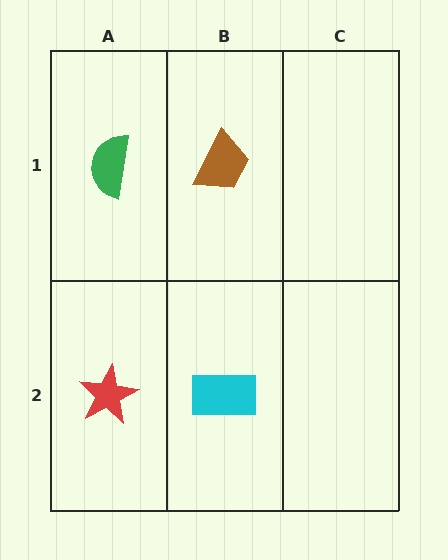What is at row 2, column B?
A cyan rectangle.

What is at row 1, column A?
A green semicircle.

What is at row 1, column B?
A brown trapezoid.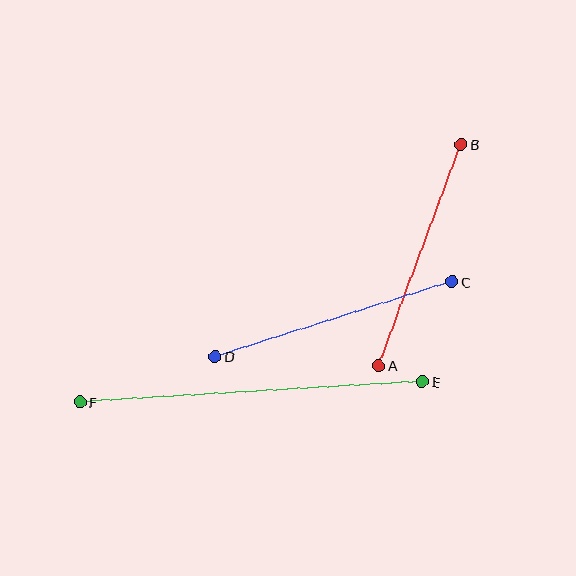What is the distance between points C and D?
The distance is approximately 248 pixels.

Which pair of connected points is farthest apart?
Points E and F are farthest apart.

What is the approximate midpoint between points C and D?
The midpoint is at approximately (334, 319) pixels.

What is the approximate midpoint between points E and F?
The midpoint is at approximately (251, 392) pixels.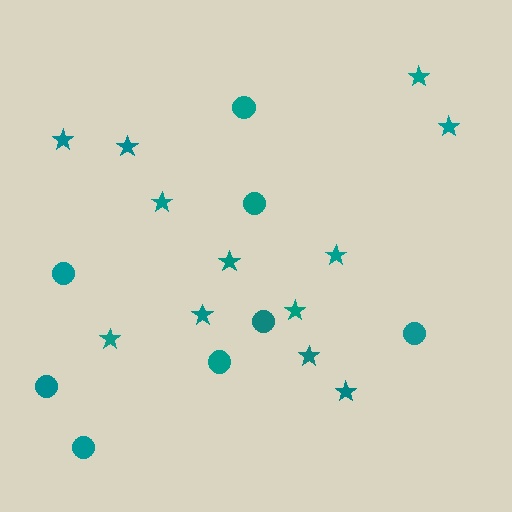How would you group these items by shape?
There are 2 groups: one group of circles (8) and one group of stars (12).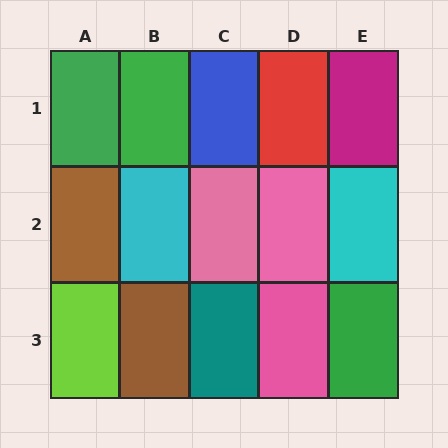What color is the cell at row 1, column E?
Magenta.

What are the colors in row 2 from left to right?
Brown, cyan, pink, pink, cyan.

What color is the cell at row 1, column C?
Blue.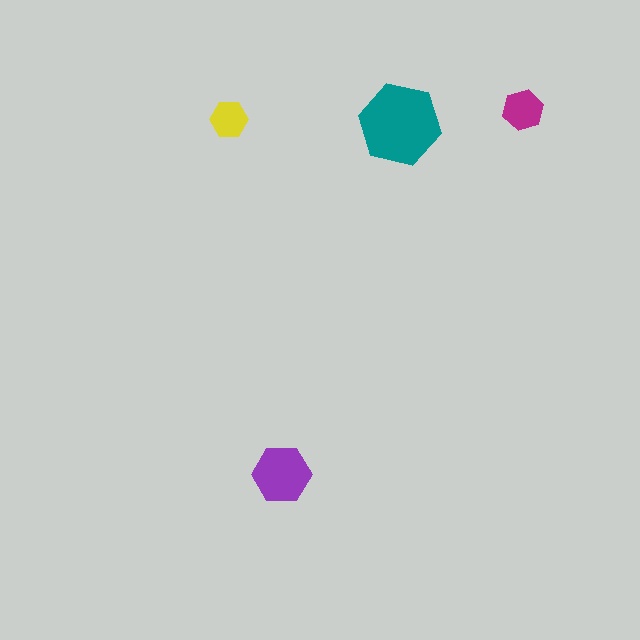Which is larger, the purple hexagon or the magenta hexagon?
The purple one.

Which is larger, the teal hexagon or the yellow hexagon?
The teal one.